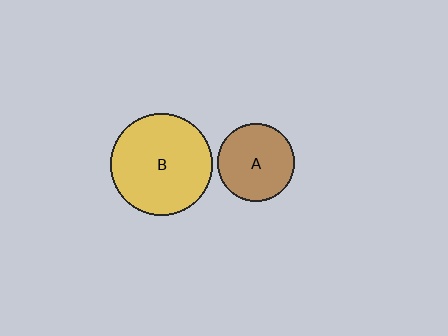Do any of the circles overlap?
No, none of the circles overlap.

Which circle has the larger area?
Circle B (yellow).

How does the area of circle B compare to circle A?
Approximately 1.7 times.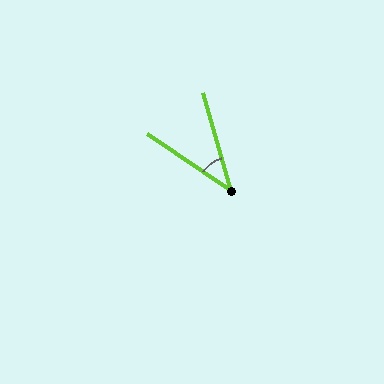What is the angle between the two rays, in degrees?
Approximately 40 degrees.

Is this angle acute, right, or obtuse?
It is acute.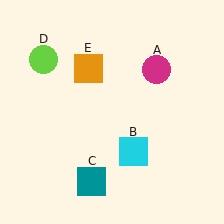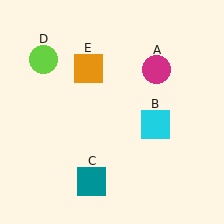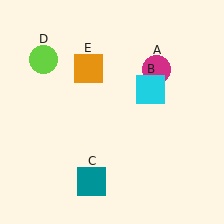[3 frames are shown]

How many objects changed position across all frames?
1 object changed position: cyan square (object B).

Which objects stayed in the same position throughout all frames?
Magenta circle (object A) and teal square (object C) and lime circle (object D) and orange square (object E) remained stationary.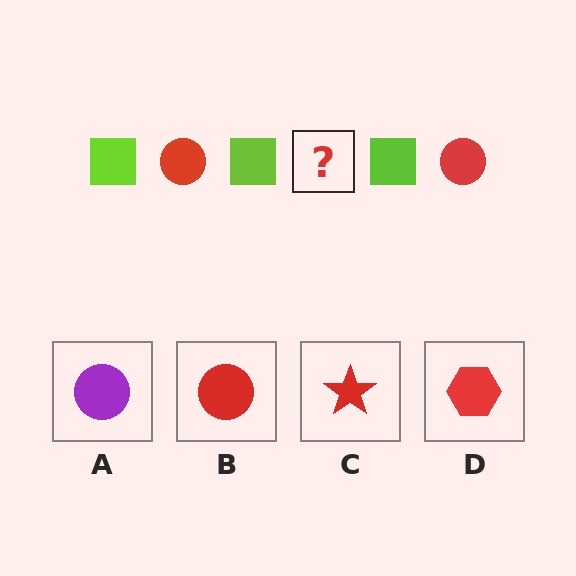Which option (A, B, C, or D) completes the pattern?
B.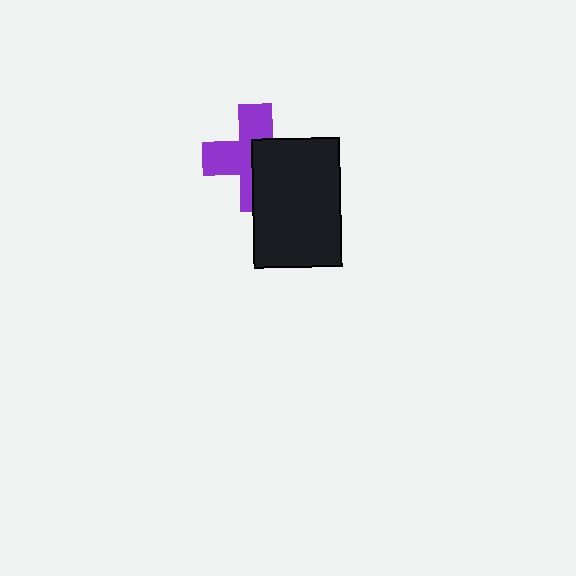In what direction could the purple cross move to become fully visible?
The purple cross could move toward the upper-left. That would shift it out from behind the black rectangle entirely.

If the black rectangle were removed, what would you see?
You would see the complete purple cross.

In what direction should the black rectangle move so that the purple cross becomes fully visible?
The black rectangle should move toward the lower-right. That is the shortest direction to clear the overlap and leave the purple cross fully visible.